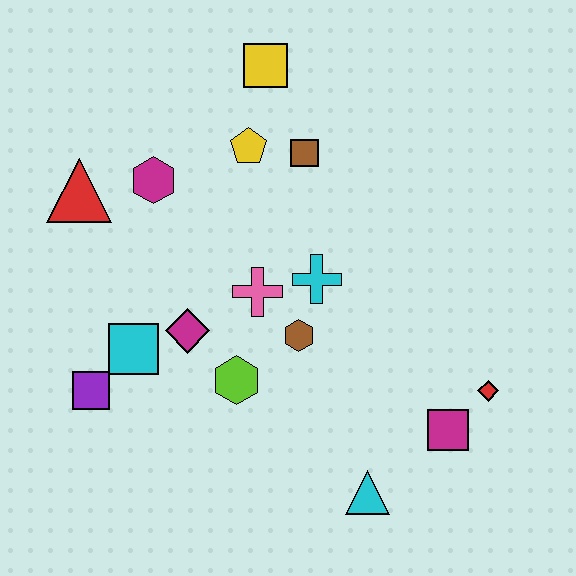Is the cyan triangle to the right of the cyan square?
Yes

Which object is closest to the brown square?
The yellow pentagon is closest to the brown square.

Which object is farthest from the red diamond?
The red triangle is farthest from the red diamond.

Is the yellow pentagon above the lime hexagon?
Yes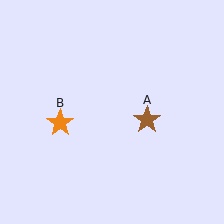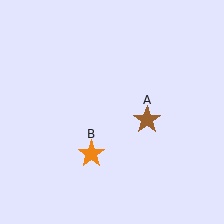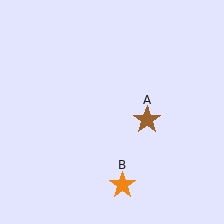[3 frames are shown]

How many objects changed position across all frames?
1 object changed position: orange star (object B).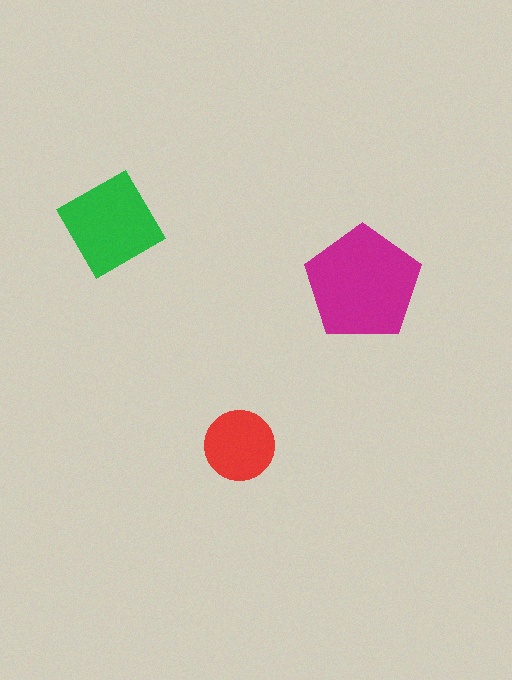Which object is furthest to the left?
The green diamond is leftmost.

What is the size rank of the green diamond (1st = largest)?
2nd.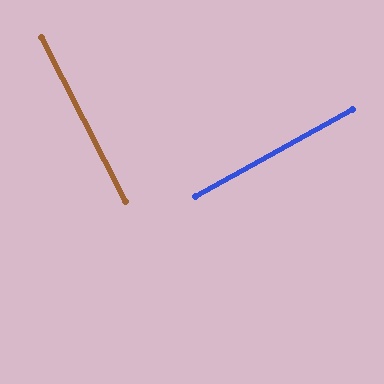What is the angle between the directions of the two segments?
Approximately 88 degrees.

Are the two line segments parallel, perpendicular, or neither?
Perpendicular — they meet at approximately 88°.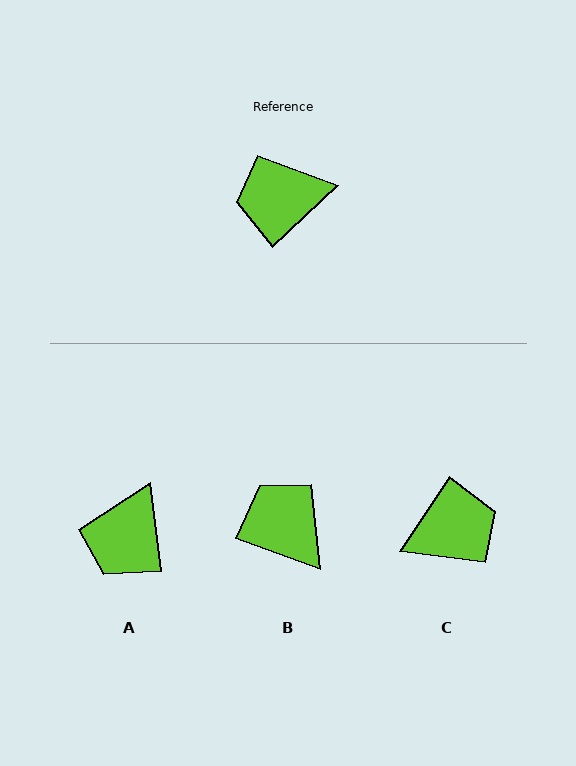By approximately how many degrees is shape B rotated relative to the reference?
Approximately 64 degrees clockwise.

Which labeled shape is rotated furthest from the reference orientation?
C, about 167 degrees away.